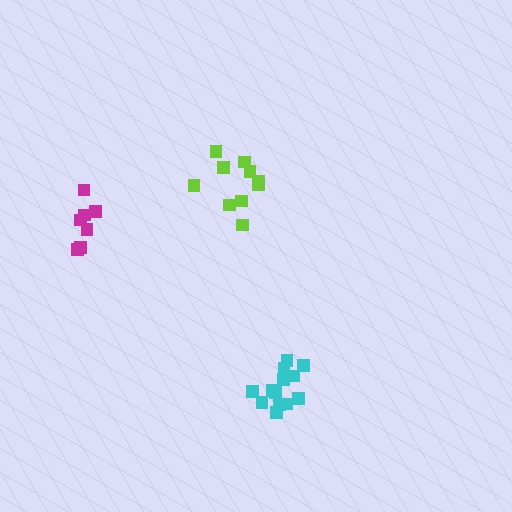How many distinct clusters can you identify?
There are 3 distinct clusters.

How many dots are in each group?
Group 1: 10 dots, Group 2: 13 dots, Group 3: 7 dots (30 total).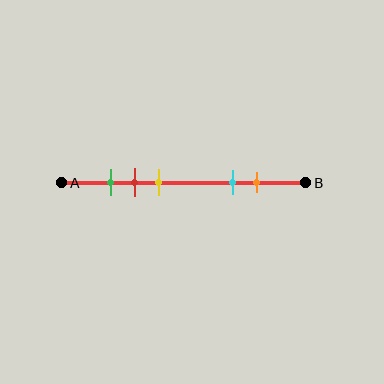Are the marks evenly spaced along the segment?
No, the marks are not evenly spaced.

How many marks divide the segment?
There are 5 marks dividing the segment.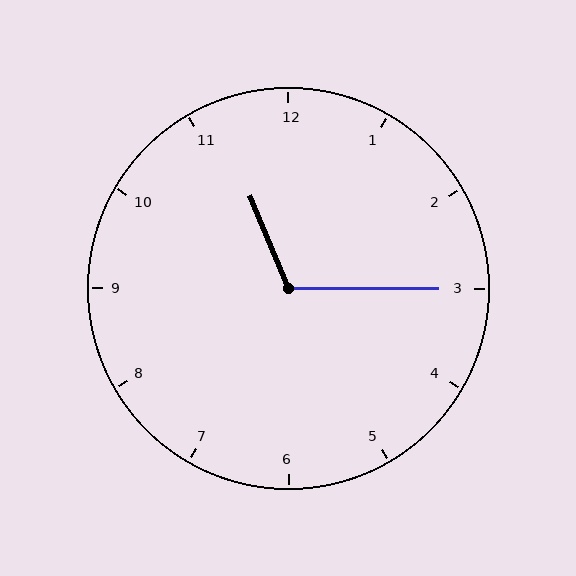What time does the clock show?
11:15.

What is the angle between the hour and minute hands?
Approximately 112 degrees.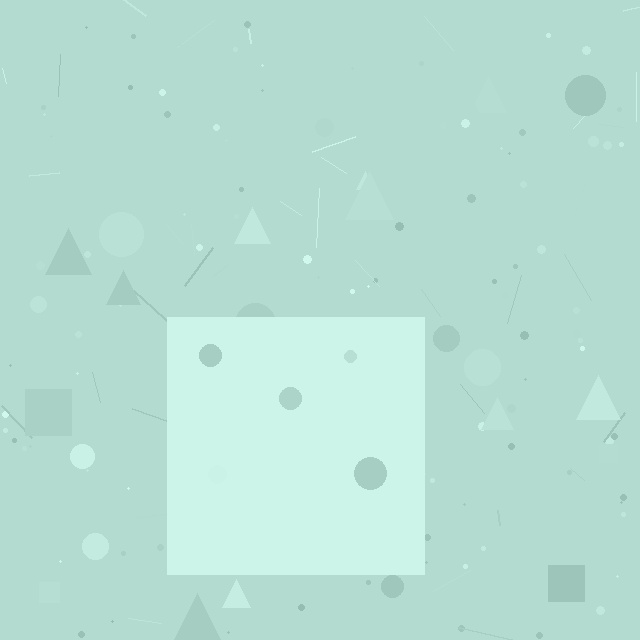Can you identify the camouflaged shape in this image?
The camouflaged shape is a square.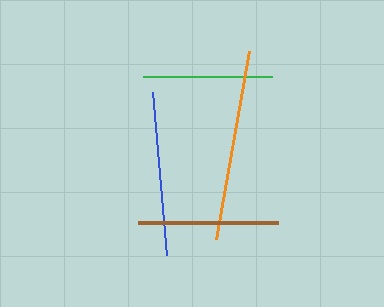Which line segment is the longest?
The orange line is the longest at approximately 191 pixels.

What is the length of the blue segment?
The blue segment is approximately 163 pixels long.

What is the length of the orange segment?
The orange segment is approximately 191 pixels long.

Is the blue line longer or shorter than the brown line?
The blue line is longer than the brown line.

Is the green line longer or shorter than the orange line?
The orange line is longer than the green line.